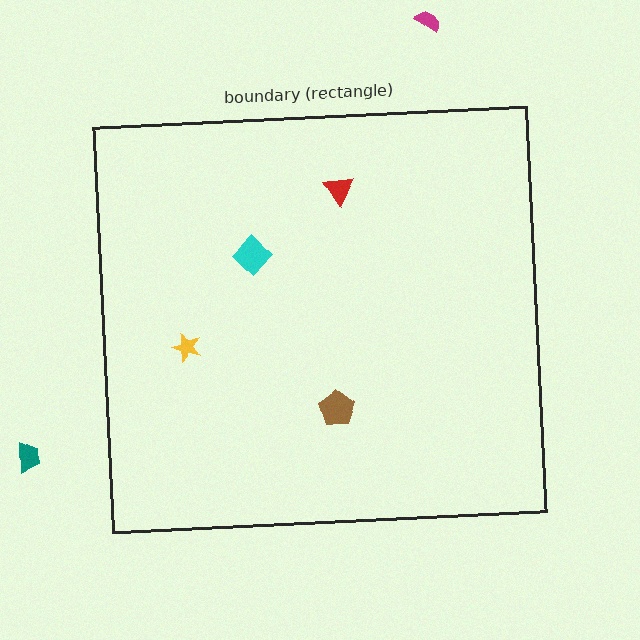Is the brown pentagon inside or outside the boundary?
Inside.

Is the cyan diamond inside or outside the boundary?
Inside.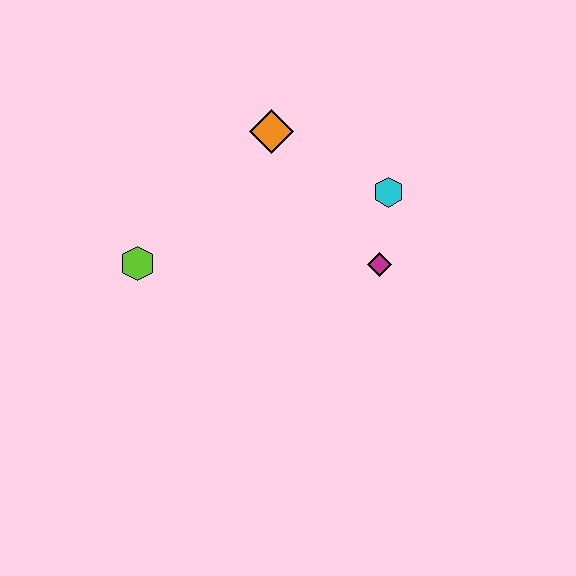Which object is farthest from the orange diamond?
The lime hexagon is farthest from the orange diamond.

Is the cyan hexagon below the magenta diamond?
No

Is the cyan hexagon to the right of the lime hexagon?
Yes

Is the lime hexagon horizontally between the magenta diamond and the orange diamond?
No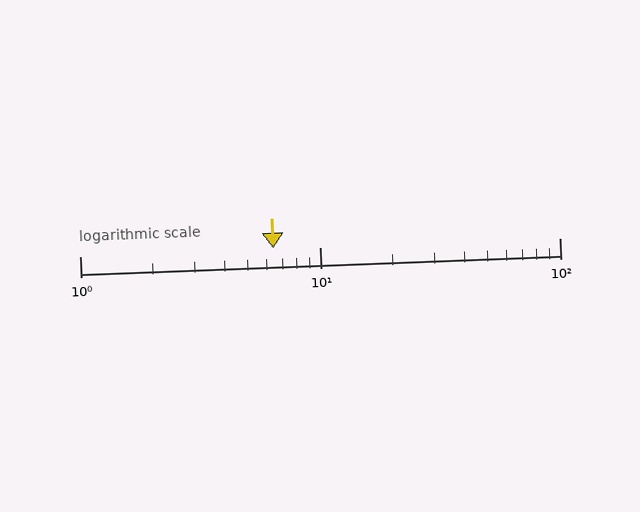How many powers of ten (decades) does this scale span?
The scale spans 2 decades, from 1 to 100.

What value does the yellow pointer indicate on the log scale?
The pointer indicates approximately 6.4.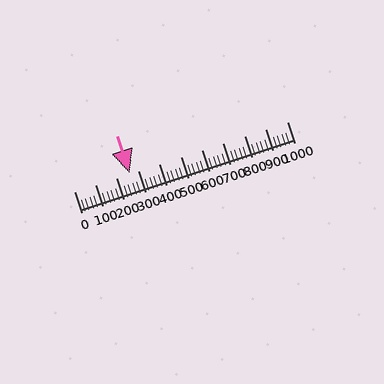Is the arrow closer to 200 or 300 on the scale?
The arrow is closer to 300.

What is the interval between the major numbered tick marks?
The major tick marks are spaced 100 units apart.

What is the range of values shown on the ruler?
The ruler shows values from 0 to 1000.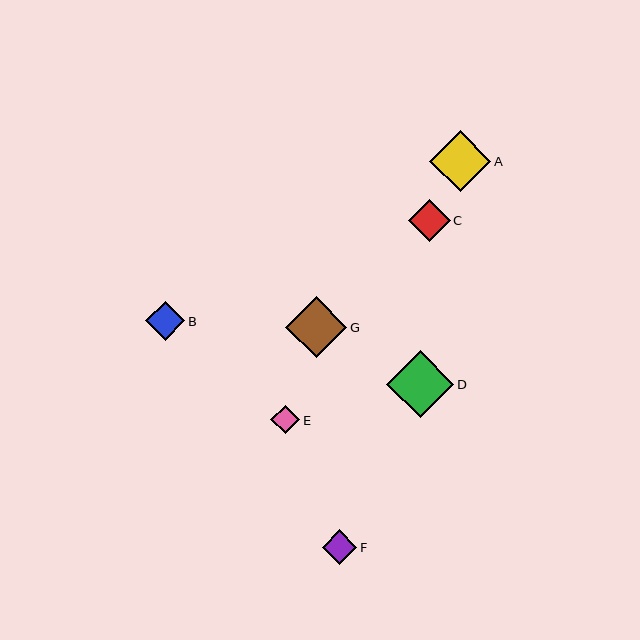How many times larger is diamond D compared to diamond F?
Diamond D is approximately 1.9 times the size of diamond F.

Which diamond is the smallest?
Diamond E is the smallest with a size of approximately 29 pixels.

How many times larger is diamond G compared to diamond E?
Diamond G is approximately 2.1 times the size of diamond E.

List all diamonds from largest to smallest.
From largest to smallest: D, A, G, C, B, F, E.